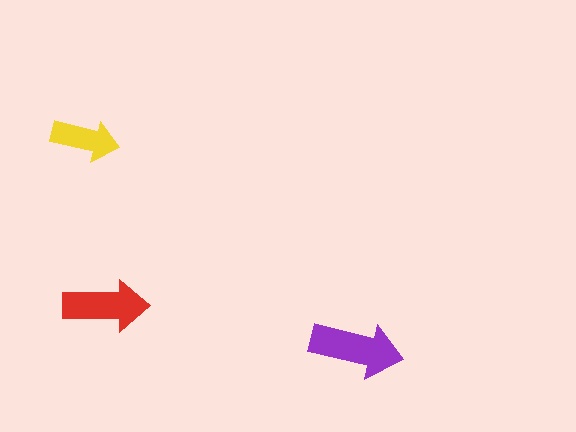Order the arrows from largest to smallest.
the purple one, the red one, the yellow one.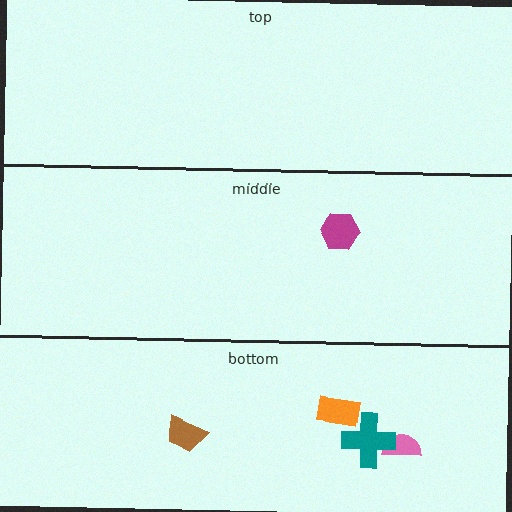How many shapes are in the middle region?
1.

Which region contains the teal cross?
The bottom region.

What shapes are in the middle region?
The magenta hexagon.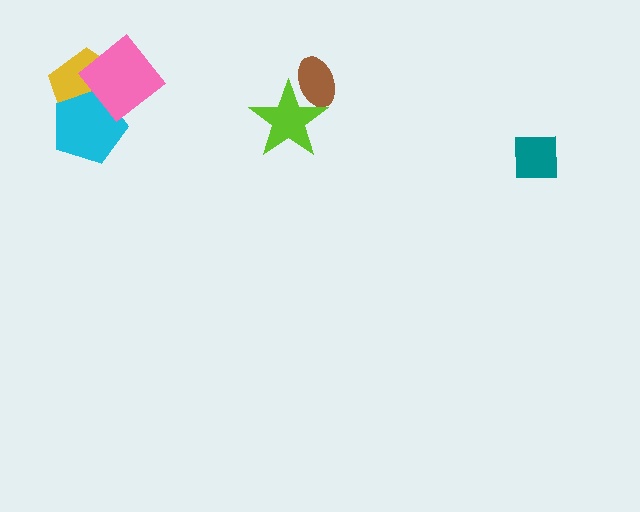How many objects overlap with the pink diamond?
2 objects overlap with the pink diamond.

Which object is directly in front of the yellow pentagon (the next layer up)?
The cyan pentagon is directly in front of the yellow pentagon.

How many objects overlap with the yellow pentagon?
2 objects overlap with the yellow pentagon.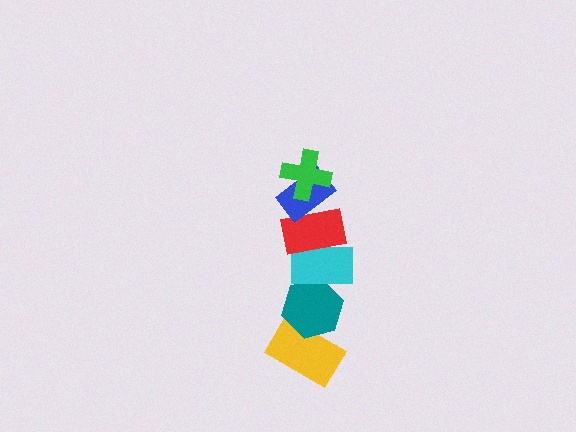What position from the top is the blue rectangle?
The blue rectangle is 2nd from the top.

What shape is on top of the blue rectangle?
The green cross is on top of the blue rectangle.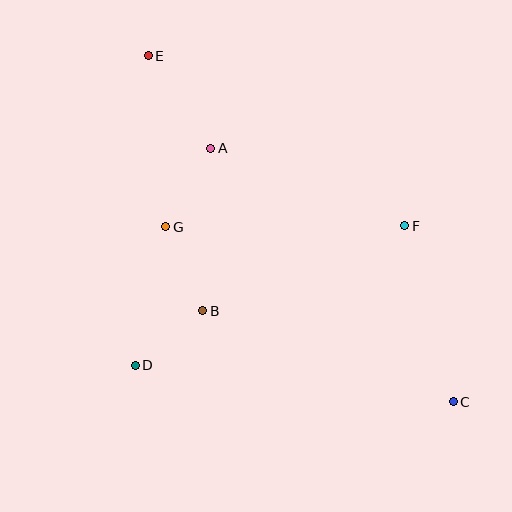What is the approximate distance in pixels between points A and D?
The distance between A and D is approximately 230 pixels.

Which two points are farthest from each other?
Points C and E are farthest from each other.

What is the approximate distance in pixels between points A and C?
The distance between A and C is approximately 351 pixels.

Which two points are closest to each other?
Points B and D are closest to each other.